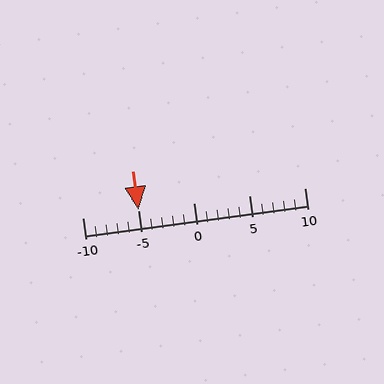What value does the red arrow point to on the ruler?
The red arrow points to approximately -5.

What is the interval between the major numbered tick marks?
The major tick marks are spaced 5 units apart.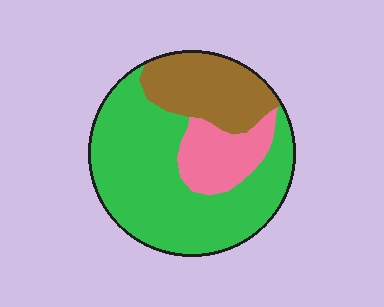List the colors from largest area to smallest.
From largest to smallest: green, brown, pink.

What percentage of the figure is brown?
Brown takes up less than a quarter of the figure.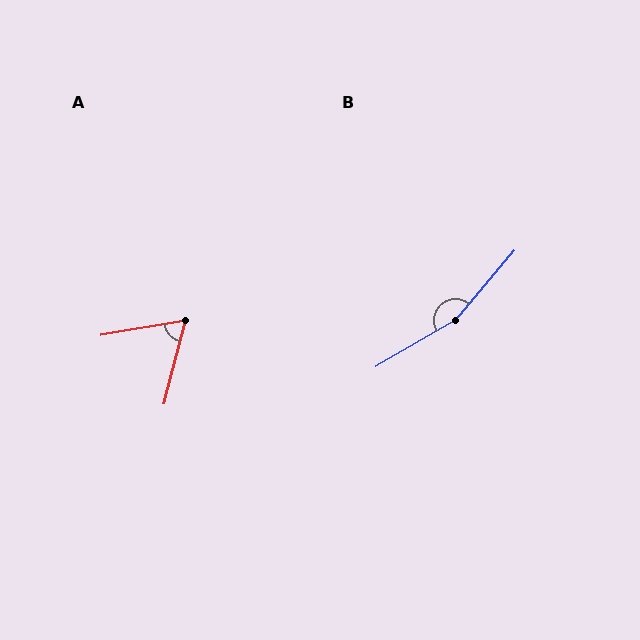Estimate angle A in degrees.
Approximately 66 degrees.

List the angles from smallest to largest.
A (66°), B (160°).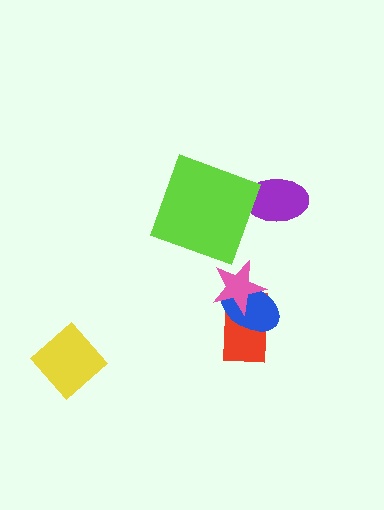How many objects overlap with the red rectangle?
2 objects overlap with the red rectangle.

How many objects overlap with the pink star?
2 objects overlap with the pink star.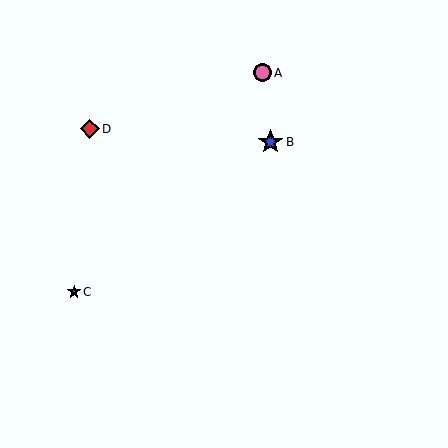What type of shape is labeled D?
Shape D is a red diamond.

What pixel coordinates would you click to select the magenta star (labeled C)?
Click at (74, 292) to select the magenta star C.